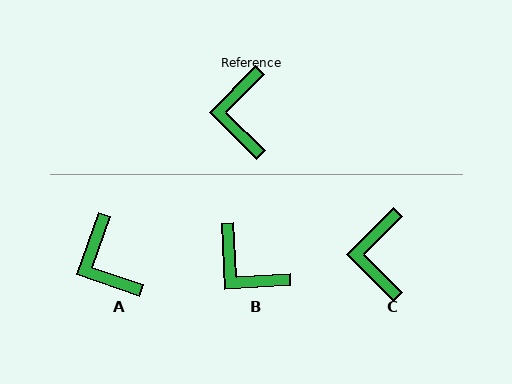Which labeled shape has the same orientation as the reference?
C.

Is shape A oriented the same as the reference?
No, it is off by about 26 degrees.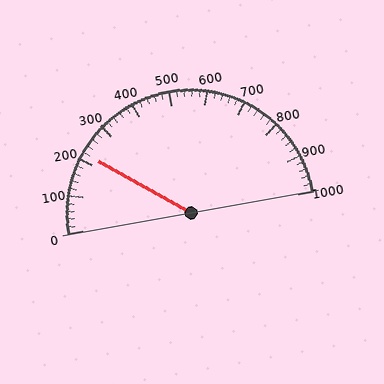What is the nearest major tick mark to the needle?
The nearest major tick mark is 200.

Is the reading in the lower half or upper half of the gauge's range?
The reading is in the lower half of the range (0 to 1000).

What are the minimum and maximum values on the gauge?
The gauge ranges from 0 to 1000.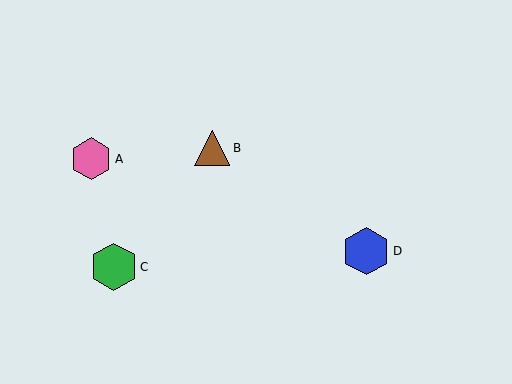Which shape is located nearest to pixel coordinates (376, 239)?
The blue hexagon (labeled D) at (366, 251) is nearest to that location.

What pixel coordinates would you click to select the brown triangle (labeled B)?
Click at (212, 148) to select the brown triangle B.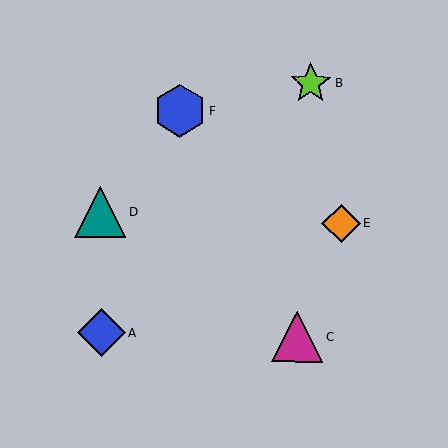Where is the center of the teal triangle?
The center of the teal triangle is at (100, 212).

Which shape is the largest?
The blue hexagon (labeled F) is the largest.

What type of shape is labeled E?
Shape E is an orange diamond.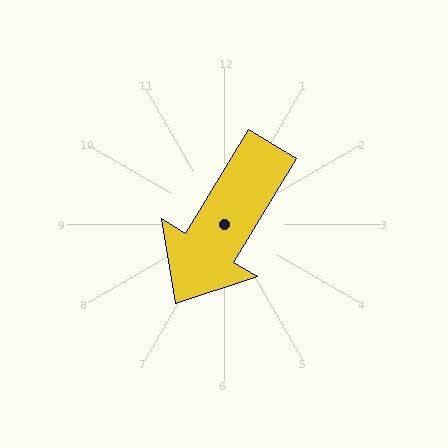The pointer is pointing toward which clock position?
Roughly 7 o'clock.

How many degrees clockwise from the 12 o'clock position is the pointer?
Approximately 211 degrees.